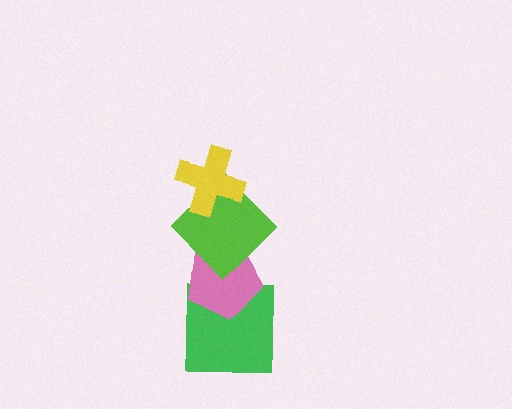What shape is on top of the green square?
The pink pentagon is on top of the green square.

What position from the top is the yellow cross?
The yellow cross is 1st from the top.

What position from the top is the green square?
The green square is 4th from the top.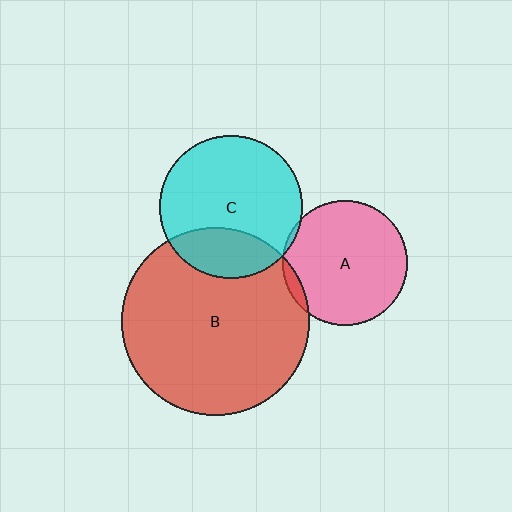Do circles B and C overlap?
Yes.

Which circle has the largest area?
Circle B (red).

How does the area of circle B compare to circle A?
Approximately 2.3 times.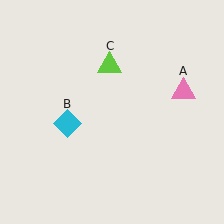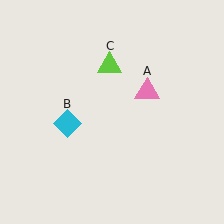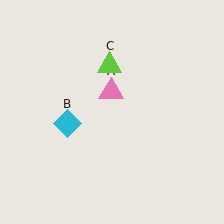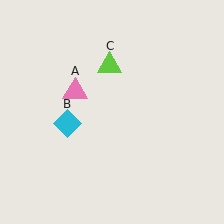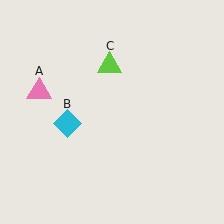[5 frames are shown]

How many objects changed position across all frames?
1 object changed position: pink triangle (object A).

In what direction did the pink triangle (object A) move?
The pink triangle (object A) moved left.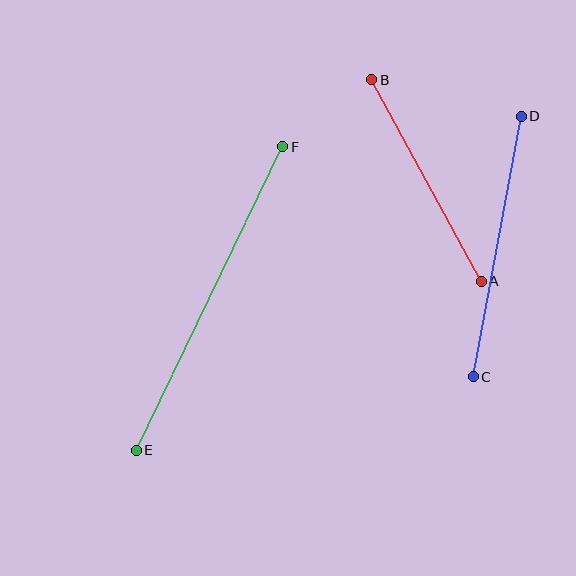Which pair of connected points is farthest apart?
Points E and F are farthest apart.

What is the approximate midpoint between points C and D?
The midpoint is at approximately (497, 246) pixels.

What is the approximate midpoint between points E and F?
The midpoint is at approximately (210, 298) pixels.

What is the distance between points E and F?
The distance is approximately 337 pixels.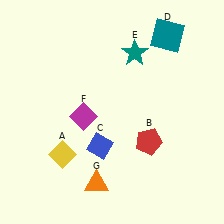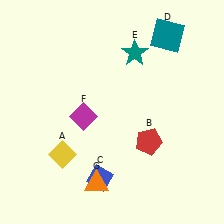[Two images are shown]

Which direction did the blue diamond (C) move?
The blue diamond (C) moved down.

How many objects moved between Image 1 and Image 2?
1 object moved between the two images.